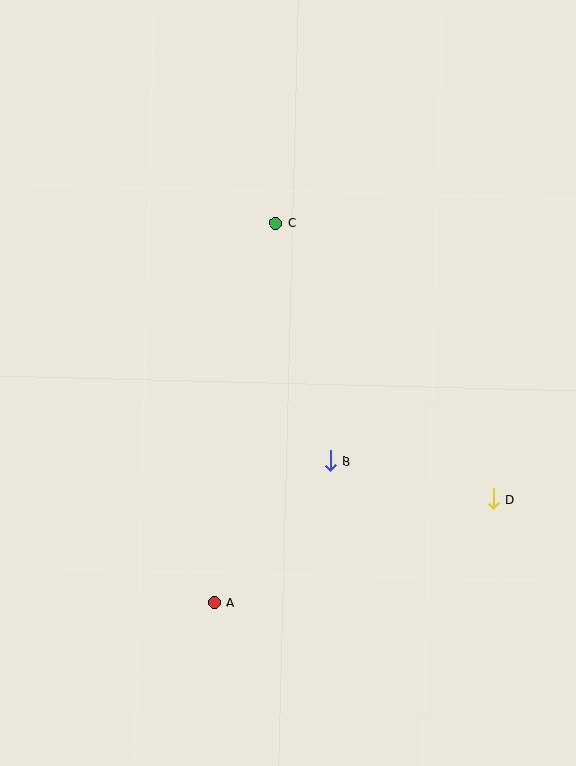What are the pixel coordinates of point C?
Point C is at (276, 223).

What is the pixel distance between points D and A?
The distance between D and A is 297 pixels.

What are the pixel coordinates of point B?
Point B is at (330, 461).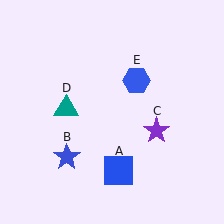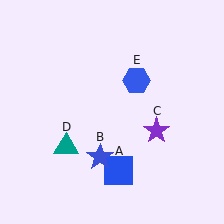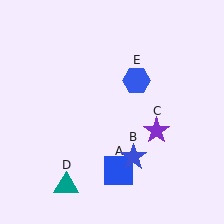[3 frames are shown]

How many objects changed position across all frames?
2 objects changed position: blue star (object B), teal triangle (object D).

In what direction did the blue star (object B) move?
The blue star (object B) moved right.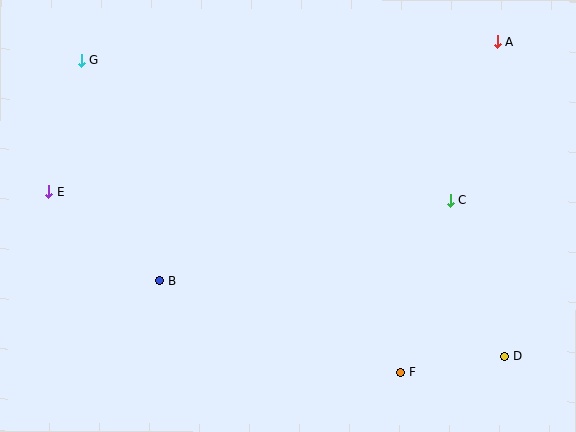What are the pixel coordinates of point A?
Point A is at (497, 42).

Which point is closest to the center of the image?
Point B at (159, 281) is closest to the center.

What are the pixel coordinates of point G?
Point G is at (81, 60).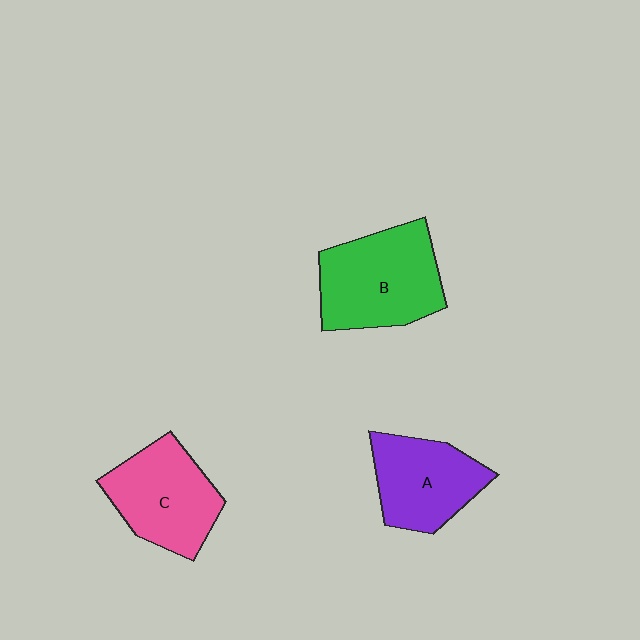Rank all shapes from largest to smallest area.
From largest to smallest: B (green), C (pink), A (purple).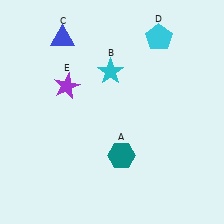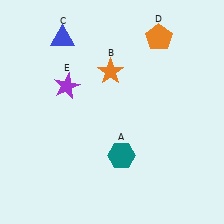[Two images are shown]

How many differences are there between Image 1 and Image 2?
There are 2 differences between the two images.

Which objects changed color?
B changed from cyan to orange. D changed from cyan to orange.